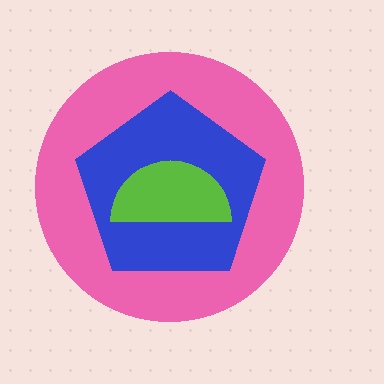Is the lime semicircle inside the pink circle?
Yes.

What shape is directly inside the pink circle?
The blue pentagon.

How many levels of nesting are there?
3.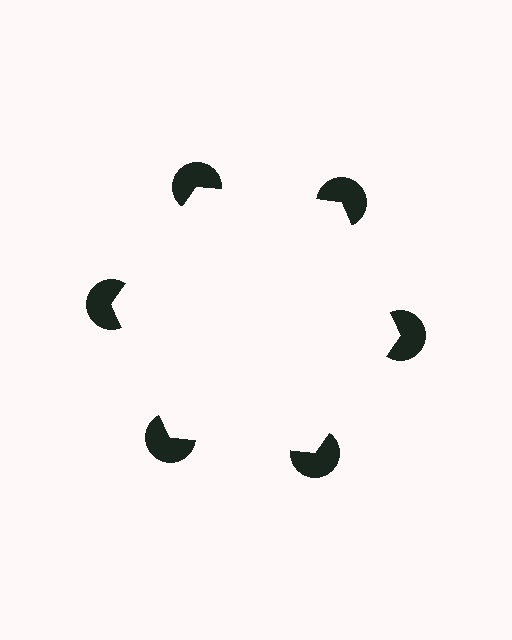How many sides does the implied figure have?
6 sides.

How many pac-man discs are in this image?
There are 6 — one at each vertex of the illusory hexagon.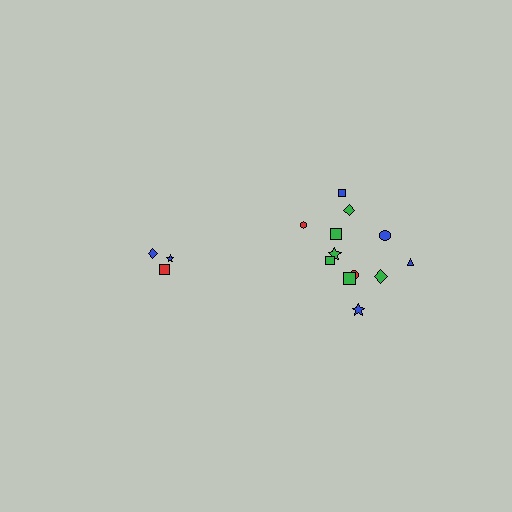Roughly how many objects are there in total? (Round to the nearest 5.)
Roughly 15 objects in total.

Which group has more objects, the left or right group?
The right group.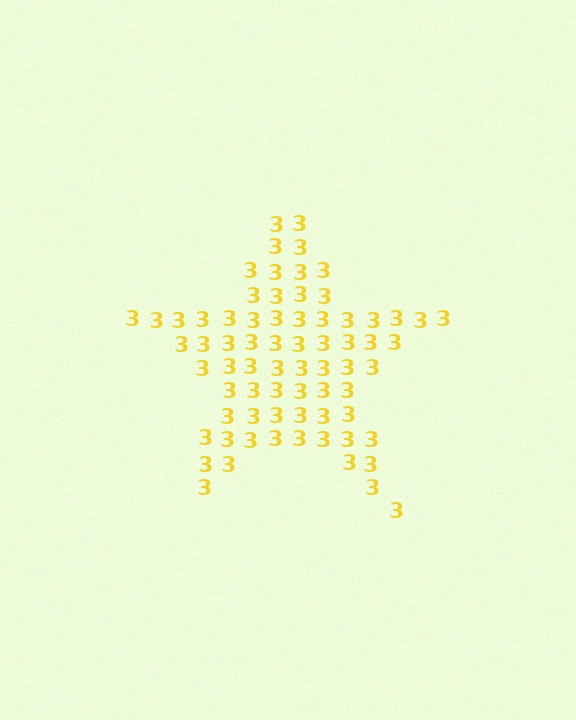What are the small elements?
The small elements are digit 3's.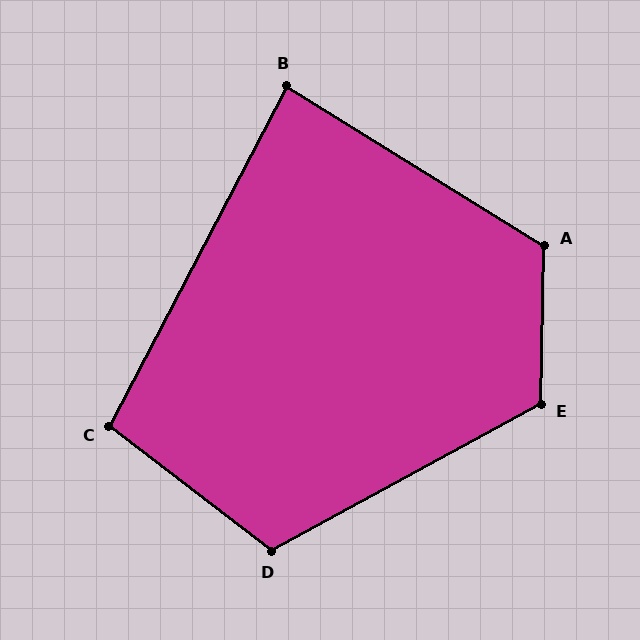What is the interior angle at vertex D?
Approximately 114 degrees (obtuse).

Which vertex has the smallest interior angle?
B, at approximately 86 degrees.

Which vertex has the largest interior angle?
A, at approximately 120 degrees.